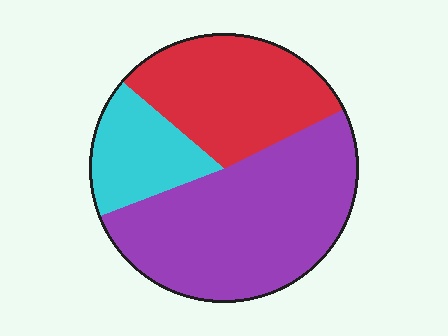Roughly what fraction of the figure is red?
Red takes up between a sixth and a third of the figure.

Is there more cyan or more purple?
Purple.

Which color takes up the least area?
Cyan, at roughly 15%.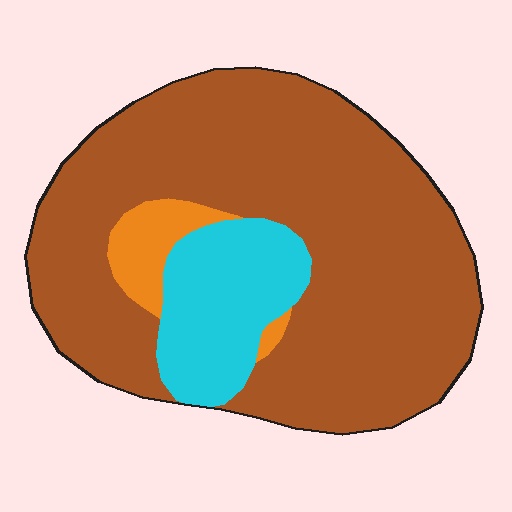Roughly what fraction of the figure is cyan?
Cyan takes up about one sixth (1/6) of the figure.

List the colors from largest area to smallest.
From largest to smallest: brown, cyan, orange.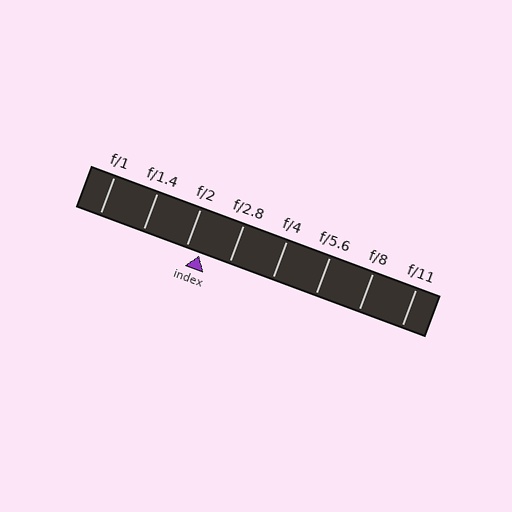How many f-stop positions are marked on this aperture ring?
There are 8 f-stop positions marked.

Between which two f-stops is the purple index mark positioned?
The index mark is between f/2 and f/2.8.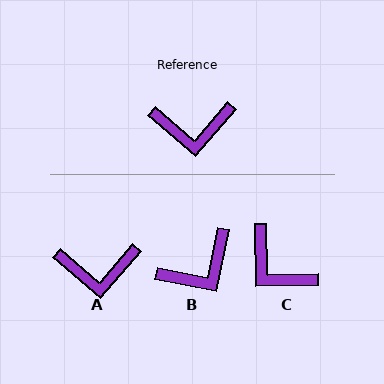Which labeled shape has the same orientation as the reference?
A.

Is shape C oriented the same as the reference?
No, it is off by about 49 degrees.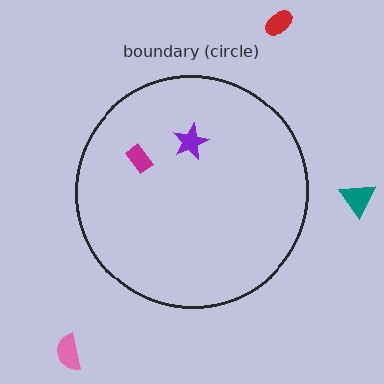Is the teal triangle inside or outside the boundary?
Outside.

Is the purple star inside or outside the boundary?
Inside.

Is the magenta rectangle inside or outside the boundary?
Inside.